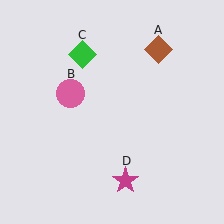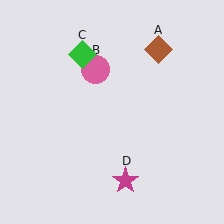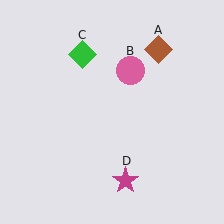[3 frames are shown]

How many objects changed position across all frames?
1 object changed position: pink circle (object B).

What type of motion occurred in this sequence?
The pink circle (object B) rotated clockwise around the center of the scene.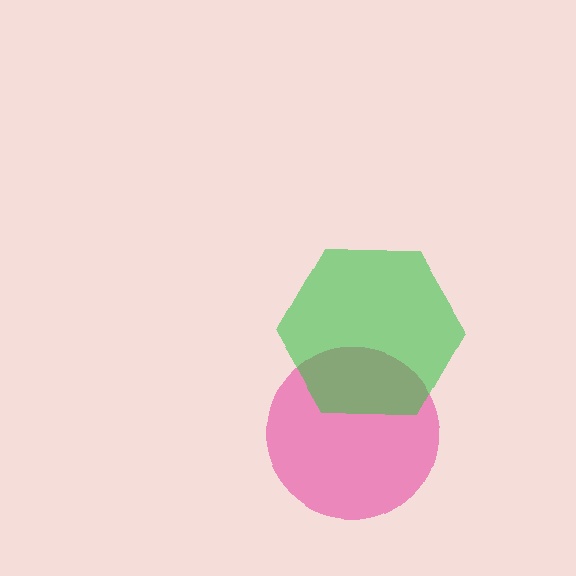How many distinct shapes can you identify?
There are 2 distinct shapes: a pink circle, a green hexagon.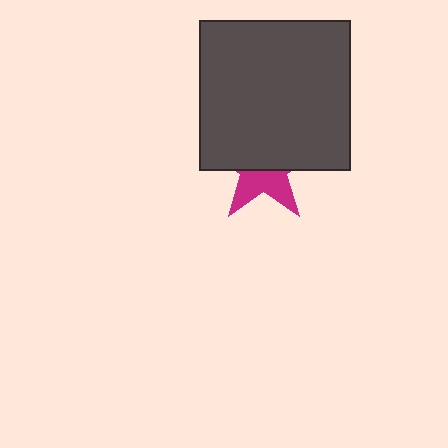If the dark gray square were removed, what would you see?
You would see the complete magenta star.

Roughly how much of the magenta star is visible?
A small part of it is visible (roughly 40%).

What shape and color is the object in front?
The object in front is a dark gray square.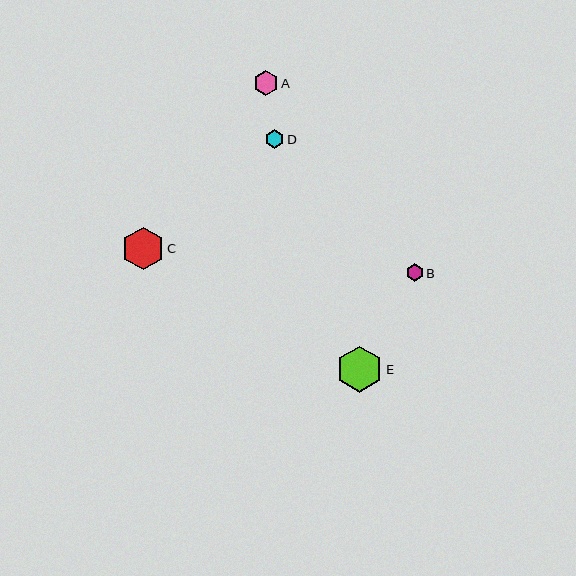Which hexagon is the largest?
Hexagon E is the largest with a size of approximately 46 pixels.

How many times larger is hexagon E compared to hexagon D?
Hexagon E is approximately 2.5 times the size of hexagon D.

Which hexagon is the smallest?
Hexagon B is the smallest with a size of approximately 17 pixels.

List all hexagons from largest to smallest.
From largest to smallest: E, C, A, D, B.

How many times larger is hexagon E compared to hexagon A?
Hexagon E is approximately 1.9 times the size of hexagon A.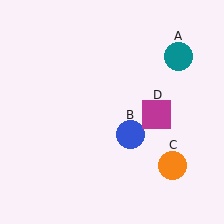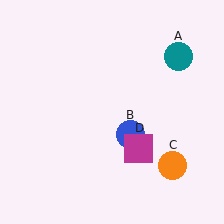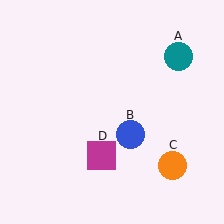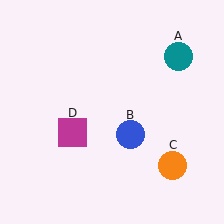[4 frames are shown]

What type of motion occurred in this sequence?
The magenta square (object D) rotated clockwise around the center of the scene.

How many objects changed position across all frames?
1 object changed position: magenta square (object D).